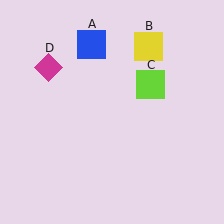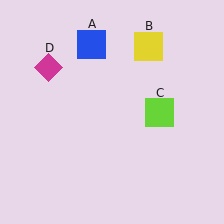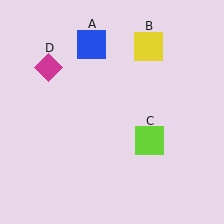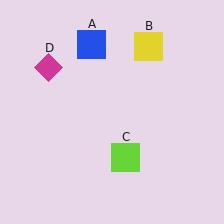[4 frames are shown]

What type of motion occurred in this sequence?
The lime square (object C) rotated clockwise around the center of the scene.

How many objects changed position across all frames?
1 object changed position: lime square (object C).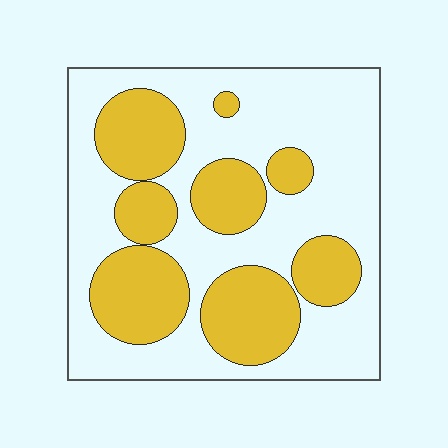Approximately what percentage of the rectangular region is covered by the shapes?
Approximately 35%.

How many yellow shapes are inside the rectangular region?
8.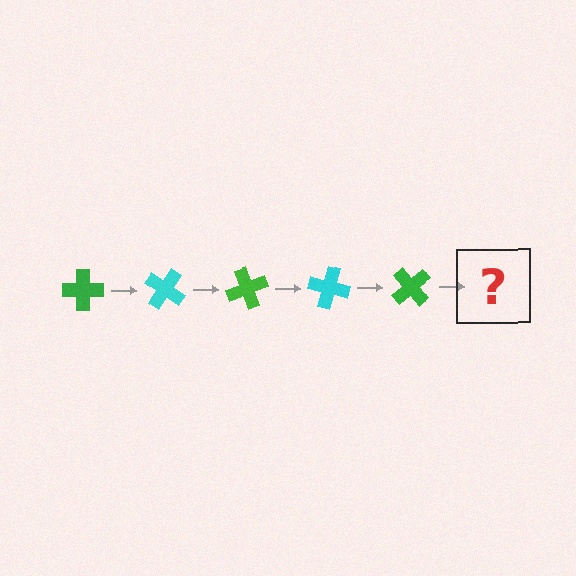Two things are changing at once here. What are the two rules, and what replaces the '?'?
The two rules are that it rotates 35 degrees each step and the color cycles through green and cyan. The '?' should be a cyan cross, rotated 175 degrees from the start.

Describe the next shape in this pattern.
It should be a cyan cross, rotated 175 degrees from the start.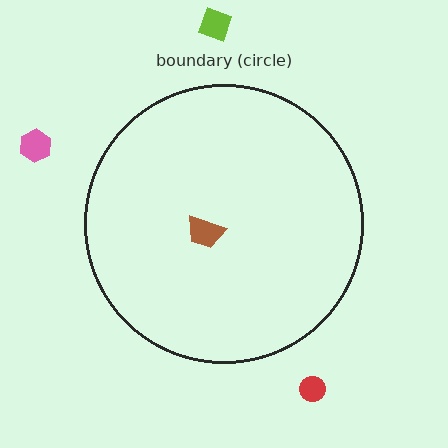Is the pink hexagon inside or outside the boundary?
Outside.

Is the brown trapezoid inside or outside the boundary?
Inside.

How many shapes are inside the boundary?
1 inside, 3 outside.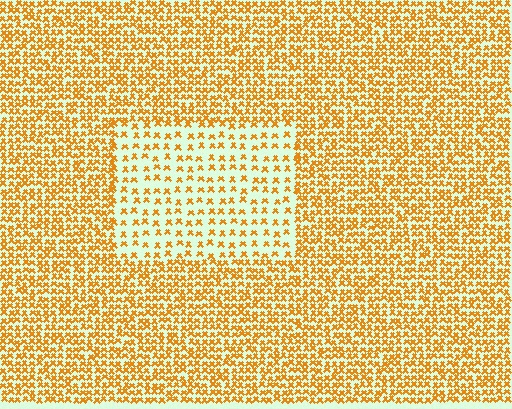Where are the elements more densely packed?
The elements are more densely packed outside the rectangle boundary.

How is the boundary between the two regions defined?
The boundary is defined by a change in element density (approximately 2.3x ratio). All elements are the same color, size, and shape.